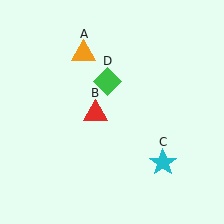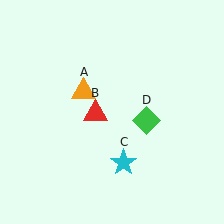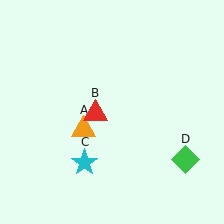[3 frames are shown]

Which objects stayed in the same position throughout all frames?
Red triangle (object B) remained stationary.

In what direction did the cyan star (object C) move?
The cyan star (object C) moved left.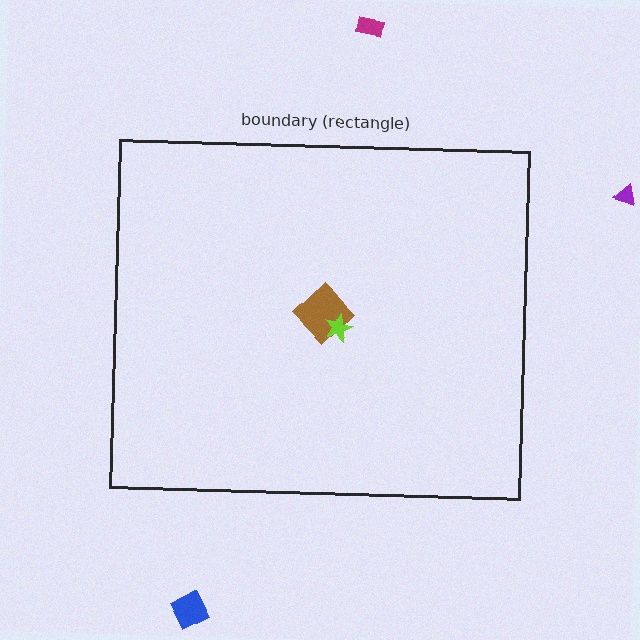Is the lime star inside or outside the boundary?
Inside.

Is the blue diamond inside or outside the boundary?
Outside.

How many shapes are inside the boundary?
2 inside, 3 outside.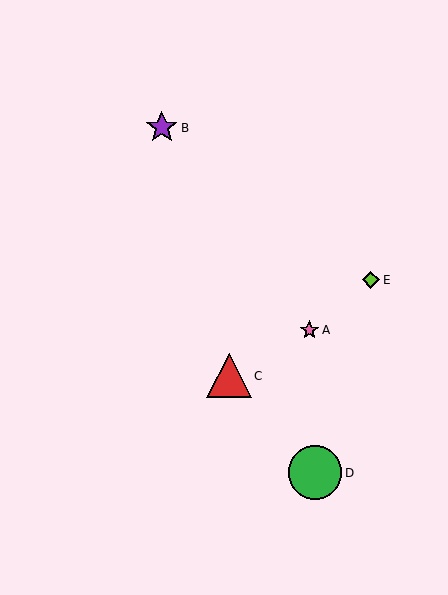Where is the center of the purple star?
The center of the purple star is at (162, 128).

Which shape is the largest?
The green circle (labeled D) is the largest.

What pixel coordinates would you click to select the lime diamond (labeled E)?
Click at (371, 280) to select the lime diamond E.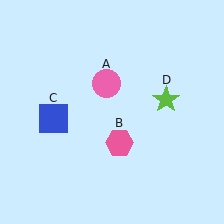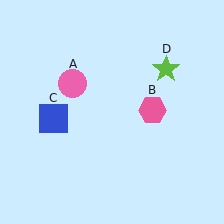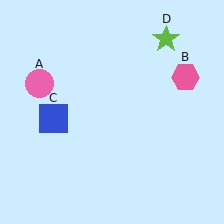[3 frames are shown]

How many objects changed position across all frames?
3 objects changed position: pink circle (object A), pink hexagon (object B), lime star (object D).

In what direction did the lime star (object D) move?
The lime star (object D) moved up.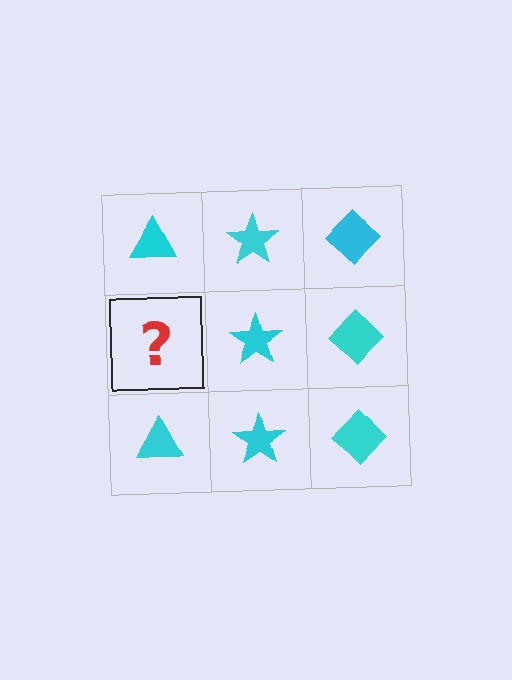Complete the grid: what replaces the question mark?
The question mark should be replaced with a cyan triangle.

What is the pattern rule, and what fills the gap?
The rule is that each column has a consistent shape. The gap should be filled with a cyan triangle.